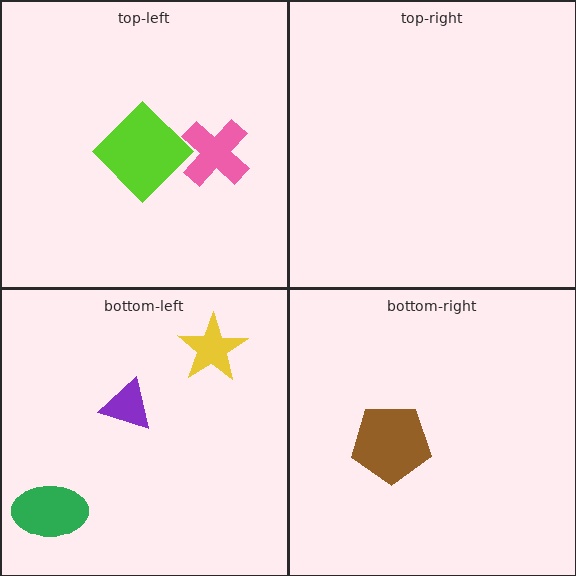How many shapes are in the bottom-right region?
1.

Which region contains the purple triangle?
The bottom-left region.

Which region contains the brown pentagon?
The bottom-right region.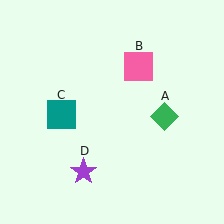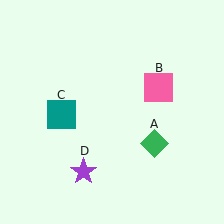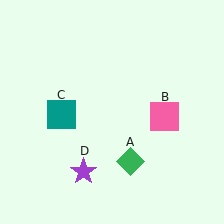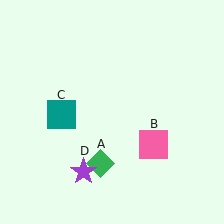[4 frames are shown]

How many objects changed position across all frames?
2 objects changed position: green diamond (object A), pink square (object B).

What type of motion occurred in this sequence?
The green diamond (object A), pink square (object B) rotated clockwise around the center of the scene.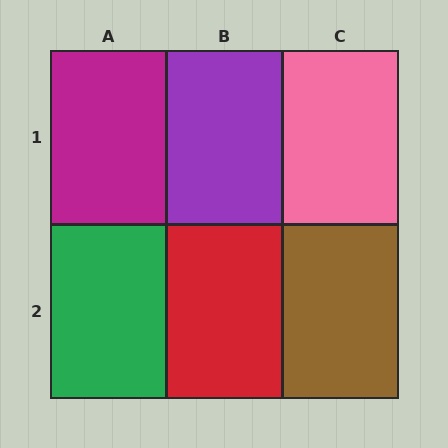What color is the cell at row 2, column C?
Brown.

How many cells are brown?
1 cell is brown.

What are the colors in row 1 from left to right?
Magenta, purple, pink.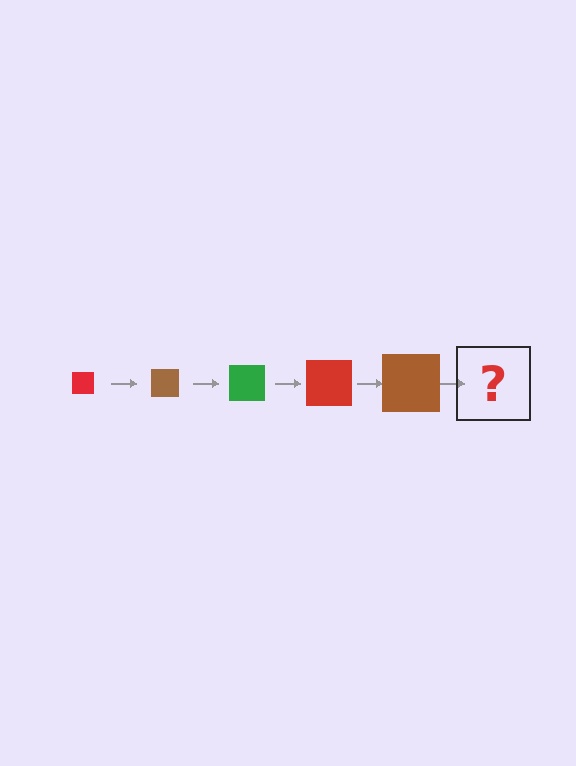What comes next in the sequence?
The next element should be a green square, larger than the previous one.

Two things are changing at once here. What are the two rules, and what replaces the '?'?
The two rules are that the square grows larger each step and the color cycles through red, brown, and green. The '?' should be a green square, larger than the previous one.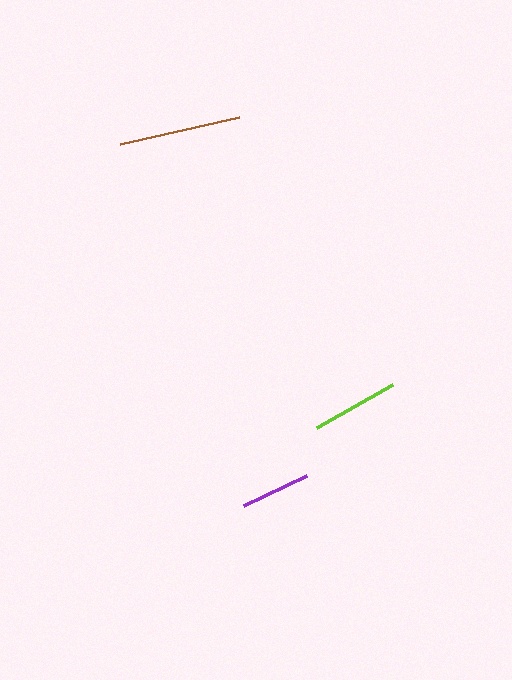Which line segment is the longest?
The brown line is the longest at approximately 122 pixels.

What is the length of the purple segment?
The purple segment is approximately 70 pixels long.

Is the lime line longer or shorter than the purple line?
The lime line is longer than the purple line.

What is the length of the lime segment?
The lime segment is approximately 87 pixels long.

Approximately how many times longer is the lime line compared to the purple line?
The lime line is approximately 1.2 times the length of the purple line.